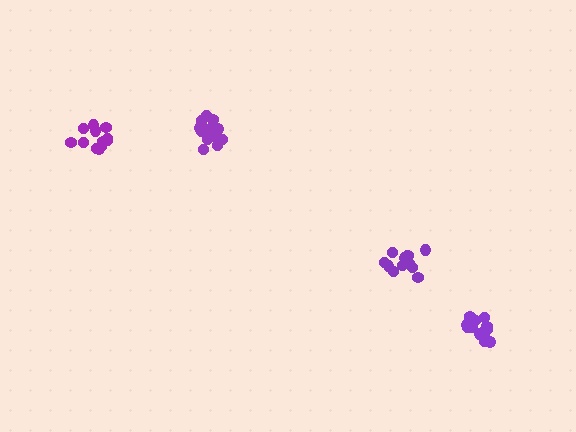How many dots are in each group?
Group 1: 14 dots, Group 2: 12 dots, Group 3: 15 dots, Group 4: 12 dots (53 total).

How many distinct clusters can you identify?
There are 4 distinct clusters.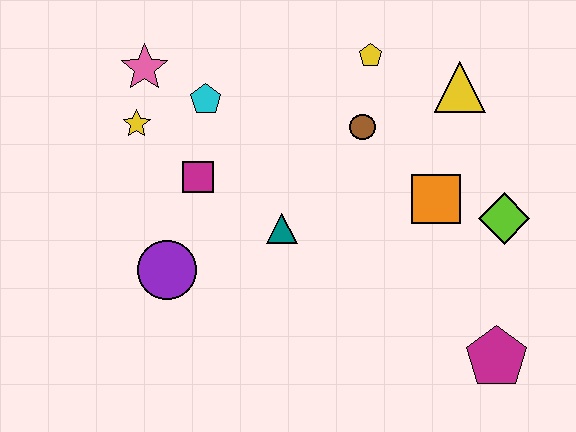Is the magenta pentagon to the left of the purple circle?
No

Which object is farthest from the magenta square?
The magenta pentagon is farthest from the magenta square.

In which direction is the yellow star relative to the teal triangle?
The yellow star is to the left of the teal triangle.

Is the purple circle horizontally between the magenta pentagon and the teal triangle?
No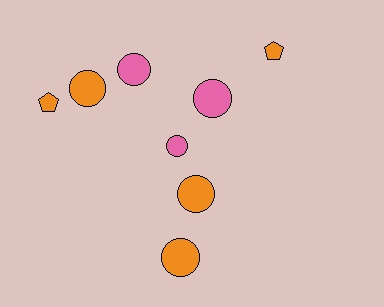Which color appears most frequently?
Orange, with 5 objects.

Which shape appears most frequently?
Circle, with 6 objects.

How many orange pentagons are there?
There are 2 orange pentagons.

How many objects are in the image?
There are 8 objects.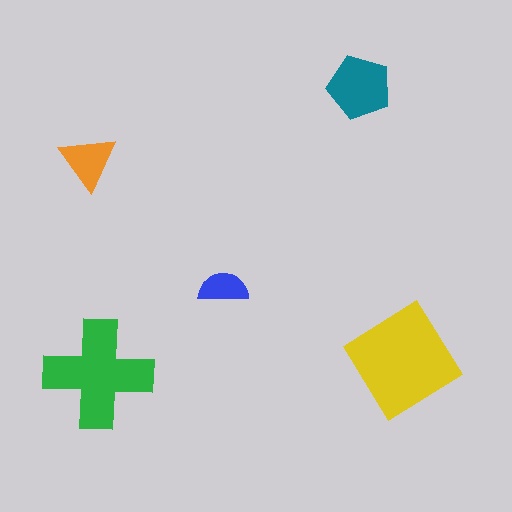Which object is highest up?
The teal pentagon is topmost.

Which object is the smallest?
The blue semicircle.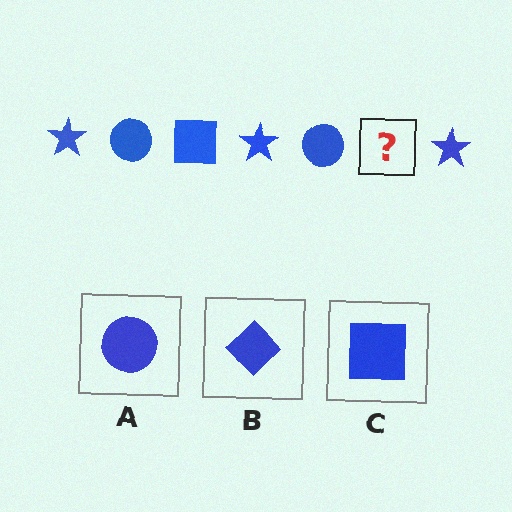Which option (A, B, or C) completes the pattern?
C.